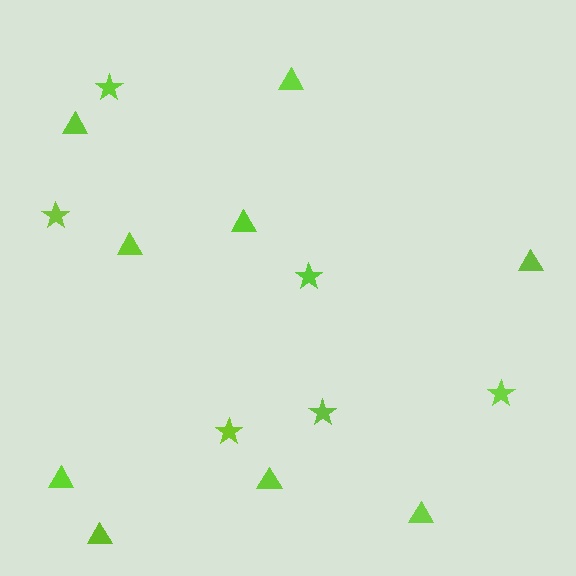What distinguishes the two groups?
There are 2 groups: one group of stars (6) and one group of triangles (9).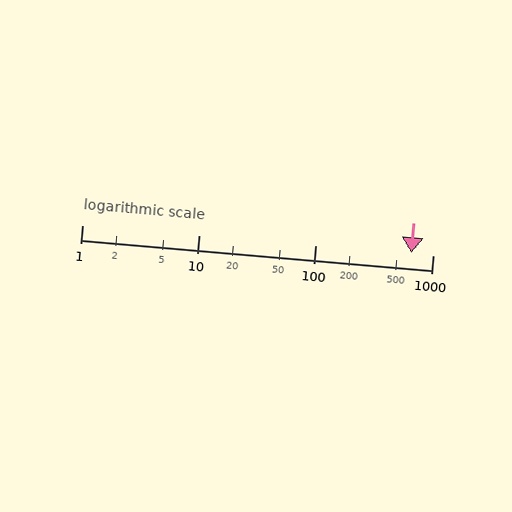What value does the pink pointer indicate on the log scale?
The pointer indicates approximately 650.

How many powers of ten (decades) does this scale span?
The scale spans 3 decades, from 1 to 1000.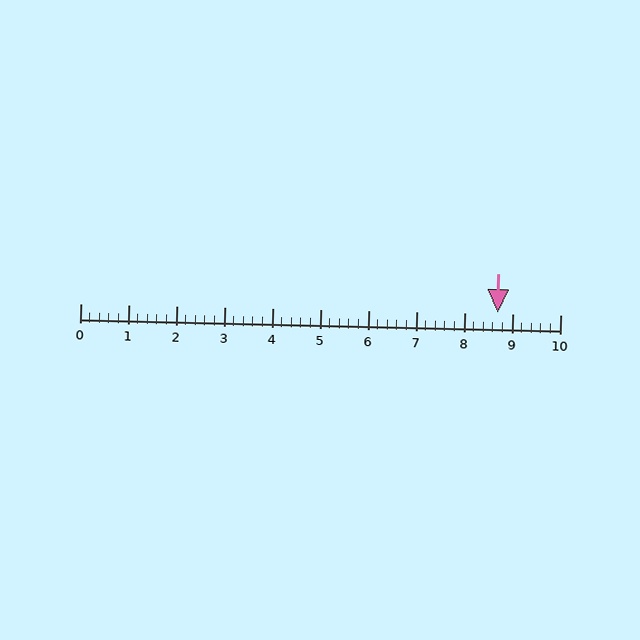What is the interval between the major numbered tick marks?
The major tick marks are spaced 1 units apart.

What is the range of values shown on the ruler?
The ruler shows values from 0 to 10.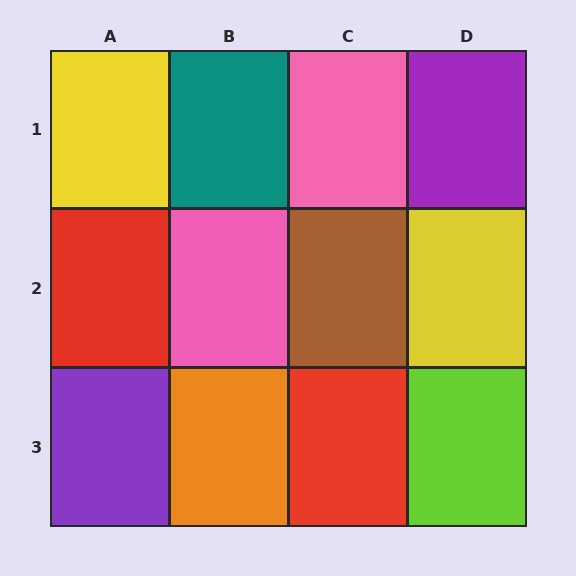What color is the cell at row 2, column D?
Yellow.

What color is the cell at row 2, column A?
Red.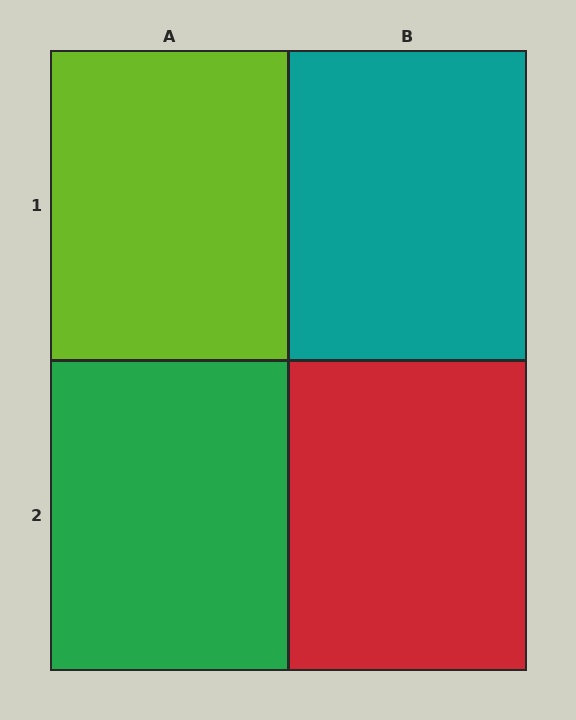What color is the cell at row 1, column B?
Teal.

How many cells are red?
1 cell is red.